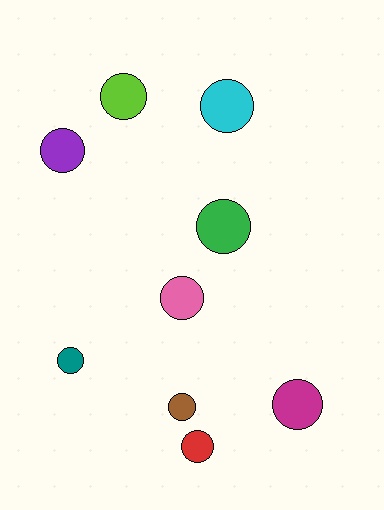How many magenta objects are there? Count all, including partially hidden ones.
There is 1 magenta object.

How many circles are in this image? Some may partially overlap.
There are 9 circles.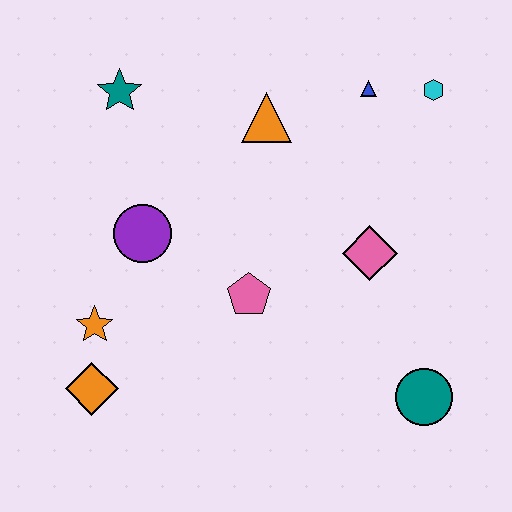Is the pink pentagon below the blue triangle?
Yes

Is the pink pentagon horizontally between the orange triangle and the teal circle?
No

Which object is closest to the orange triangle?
The blue triangle is closest to the orange triangle.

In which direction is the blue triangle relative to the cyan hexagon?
The blue triangle is to the left of the cyan hexagon.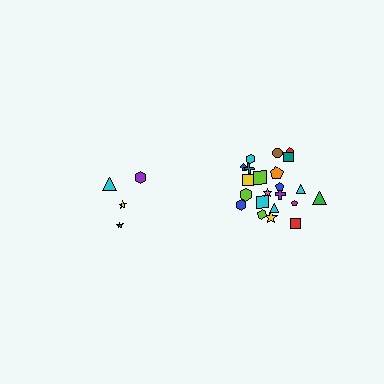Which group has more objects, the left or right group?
The right group.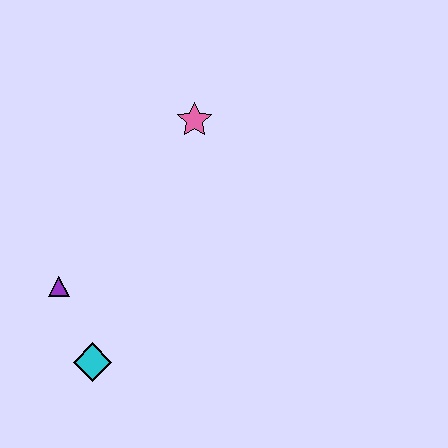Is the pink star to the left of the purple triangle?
No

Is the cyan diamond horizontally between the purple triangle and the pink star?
Yes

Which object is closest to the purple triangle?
The cyan diamond is closest to the purple triangle.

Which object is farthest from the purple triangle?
The pink star is farthest from the purple triangle.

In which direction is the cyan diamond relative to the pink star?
The cyan diamond is below the pink star.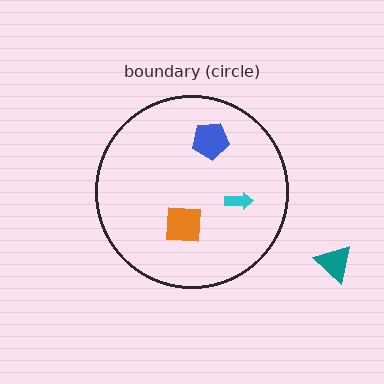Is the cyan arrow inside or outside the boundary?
Inside.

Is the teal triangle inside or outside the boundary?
Outside.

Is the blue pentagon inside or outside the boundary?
Inside.